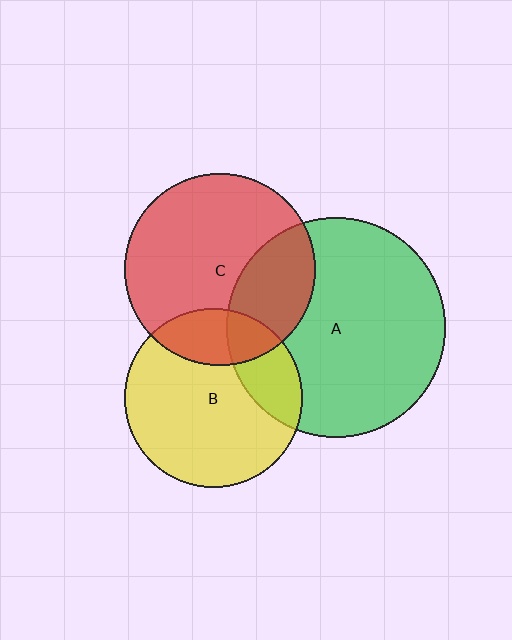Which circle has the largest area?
Circle A (green).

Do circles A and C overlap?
Yes.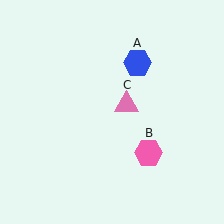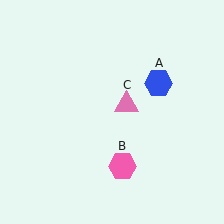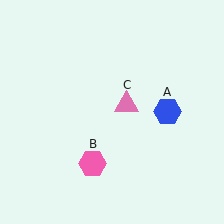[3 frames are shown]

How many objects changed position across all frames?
2 objects changed position: blue hexagon (object A), pink hexagon (object B).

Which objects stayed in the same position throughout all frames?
Pink triangle (object C) remained stationary.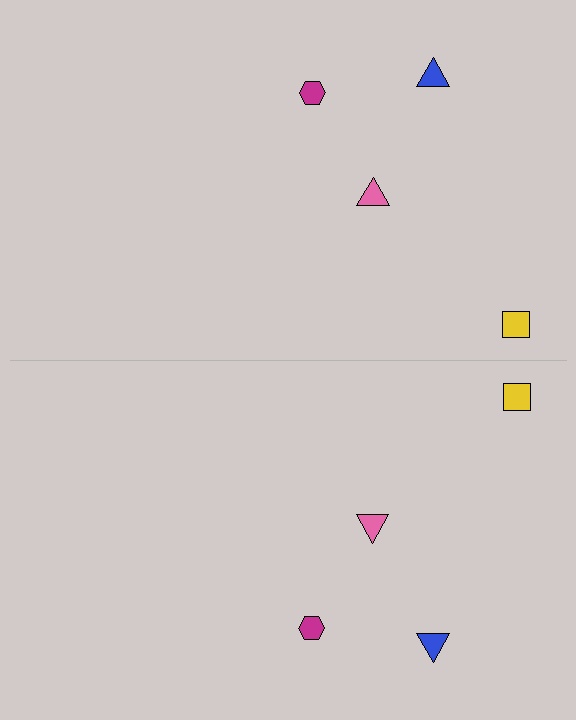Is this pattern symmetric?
Yes, this pattern has bilateral (reflection) symmetry.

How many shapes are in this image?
There are 8 shapes in this image.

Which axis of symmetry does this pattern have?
The pattern has a horizontal axis of symmetry running through the center of the image.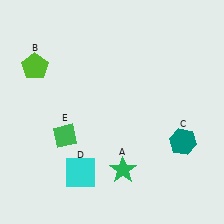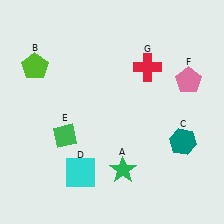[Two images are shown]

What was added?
A pink pentagon (F), a red cross (G) were added in Image 2.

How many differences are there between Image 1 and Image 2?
There are 2 differences between the two images.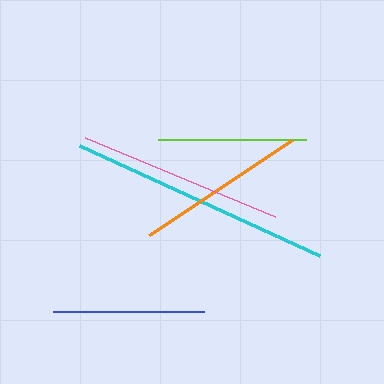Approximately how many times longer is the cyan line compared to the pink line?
The cyan line is approximately 1.3 times the length of the pink line.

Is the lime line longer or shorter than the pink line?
The pink line is longer than the lime line.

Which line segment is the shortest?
The lime line is the shortest at approximately 148 pixels.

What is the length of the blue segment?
The blue segment is approximately 151 pixels long.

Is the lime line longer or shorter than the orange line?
The orange line is longer than the lime line.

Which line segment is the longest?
The cyan line is the longest at approximately 264 pixels.